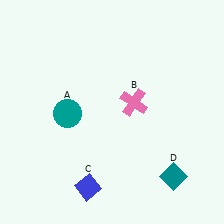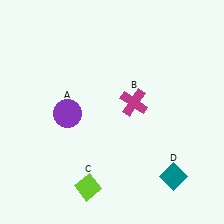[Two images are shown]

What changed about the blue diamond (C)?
In Image 1, C is blue. In Image 2, it changed to lime.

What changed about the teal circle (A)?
In Image 1, A is teal. In Image 2, it changed to purple.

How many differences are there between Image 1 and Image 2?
There are 3 differences between the two images.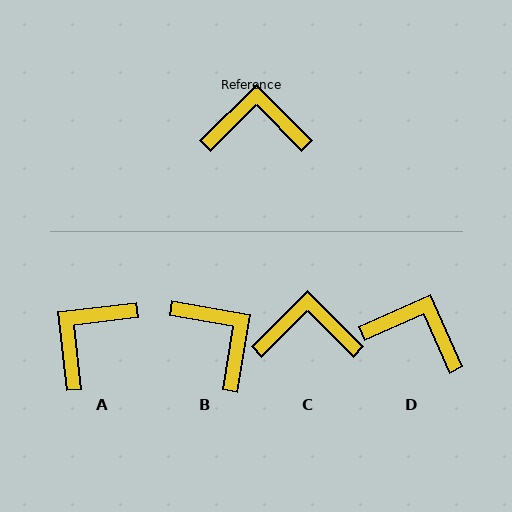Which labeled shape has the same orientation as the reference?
C.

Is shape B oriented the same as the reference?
No, it is off by about 54 degrees.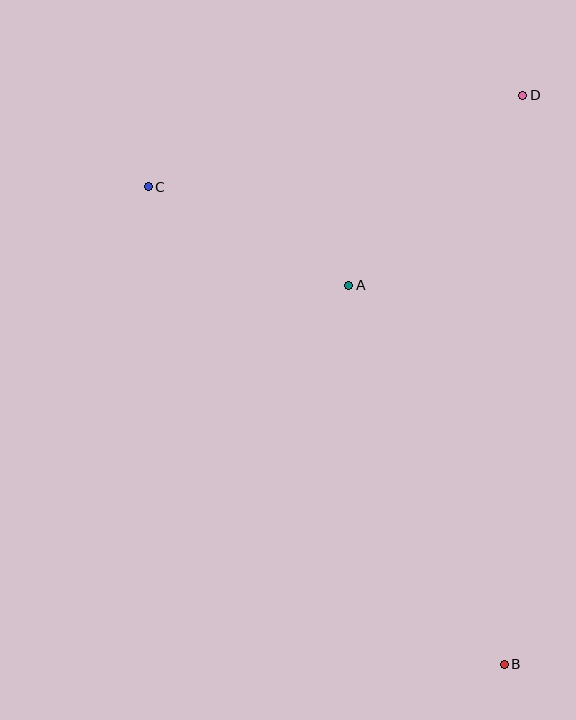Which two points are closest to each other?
Points A and C are closest to each other.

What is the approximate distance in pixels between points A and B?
The distance between A and B is approximately 410 pixels.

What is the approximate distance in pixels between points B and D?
The distance between B and D is approximately 569 pixels.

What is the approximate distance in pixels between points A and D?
The distance between A and D is approximately 257 pixels.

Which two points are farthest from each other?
Points B and C are farthest from each other.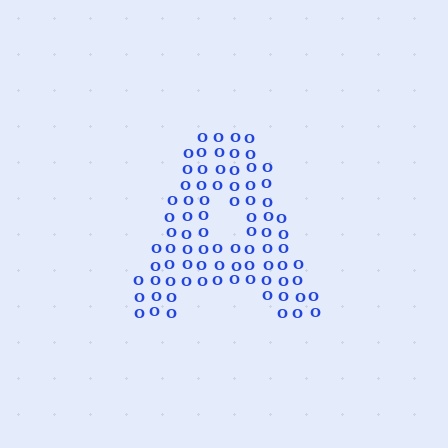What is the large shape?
The large shape is the letter A.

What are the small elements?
The small elements are letter O's.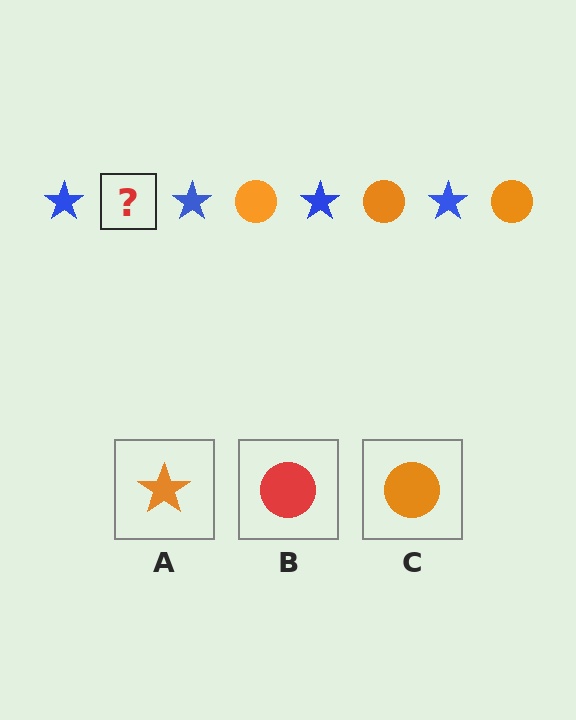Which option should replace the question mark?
Option C.